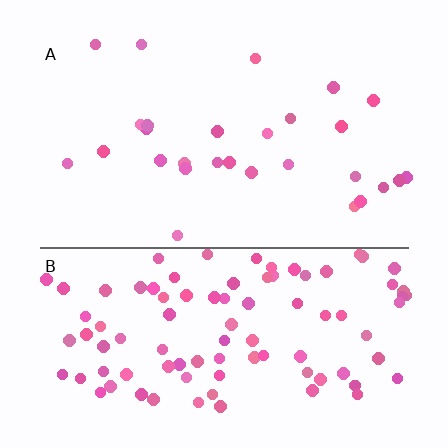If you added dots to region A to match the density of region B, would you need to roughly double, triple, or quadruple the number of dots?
Approximately triple.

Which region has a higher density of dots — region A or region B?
B (the bottom).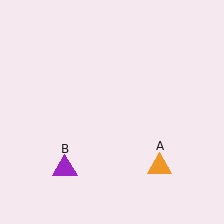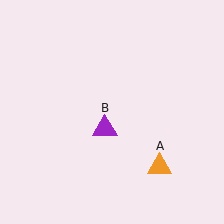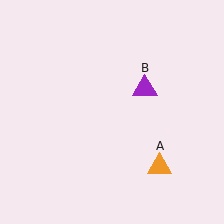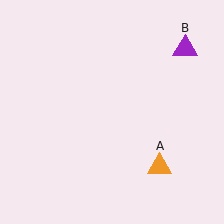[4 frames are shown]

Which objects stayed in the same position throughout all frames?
Orange triangle (object A) remained stationary.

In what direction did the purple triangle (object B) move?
The purple triangle (object B) moved up and to the right.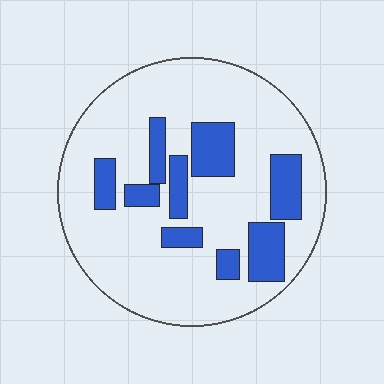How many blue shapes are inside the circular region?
9.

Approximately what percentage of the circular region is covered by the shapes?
Approximately 20%.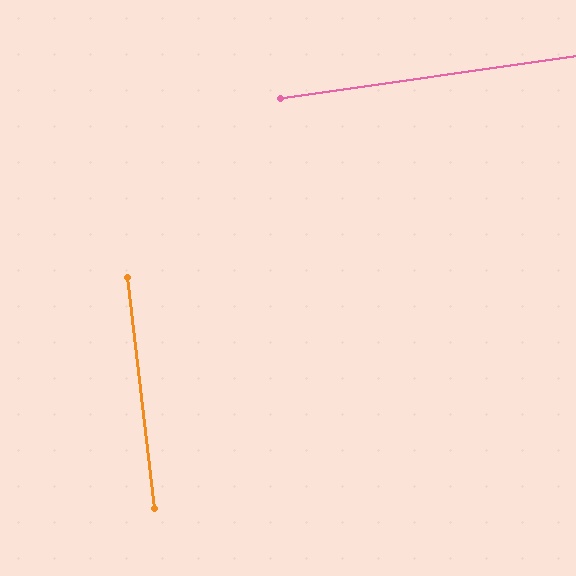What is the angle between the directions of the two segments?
Approximately 89 degrees.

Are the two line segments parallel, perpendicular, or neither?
Perpendicular — they meet at approximately 89°.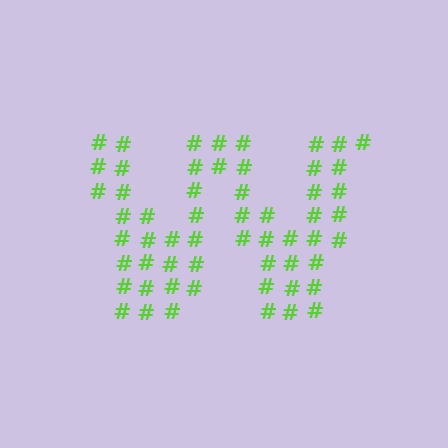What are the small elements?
The small elements are hash symbols.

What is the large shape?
The large shape is the letter W.